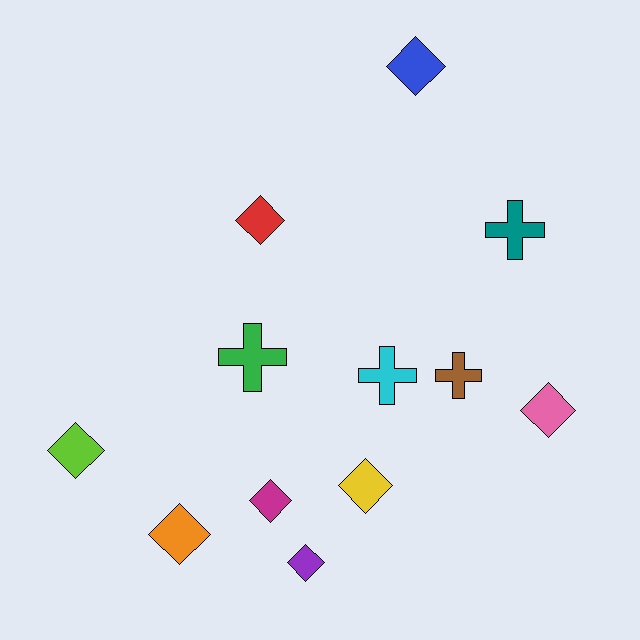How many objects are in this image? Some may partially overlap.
There are 12 objects.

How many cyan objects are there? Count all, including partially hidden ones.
There is 1 cyan object.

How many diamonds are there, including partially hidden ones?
There are 8 diamonds.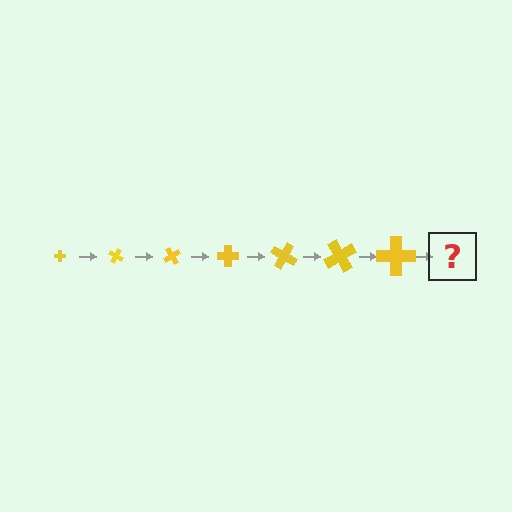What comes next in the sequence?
The next element should be a cross, larger than the previous one and rotated 210 degrees from the start.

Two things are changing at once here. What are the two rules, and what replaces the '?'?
The two rules are that the cross grows larger each step and it rotates 30 degrees each step. The '?' should be a cross, larger than the previous one and rotated 210 degrees from the start.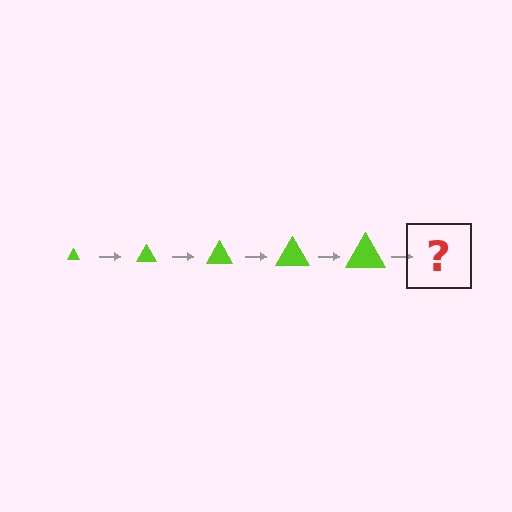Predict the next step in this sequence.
The next step is a lime triangle, larger than the previous one.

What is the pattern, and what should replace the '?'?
The pattern is that the triangle gets progressively larger each step. The '?' should be a lime triangle, larger than the previous one.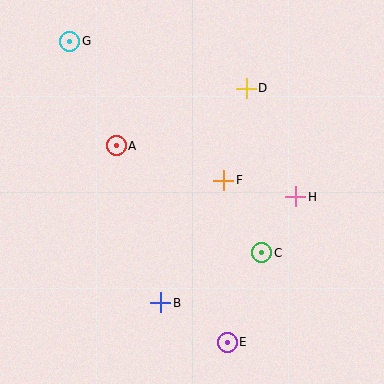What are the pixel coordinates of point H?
Point H is at (296, 197).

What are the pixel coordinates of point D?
Point D is at (246, 88).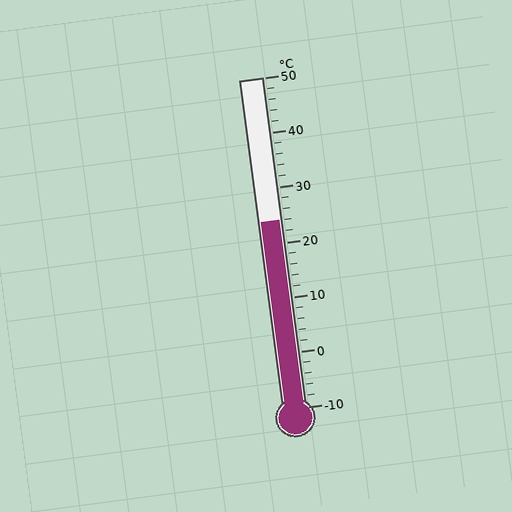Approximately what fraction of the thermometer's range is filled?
The thermometer is filled to approximately 55% of its range.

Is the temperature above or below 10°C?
The temperature is above 10°C.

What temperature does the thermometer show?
The thermometer shows approximately 24°C.